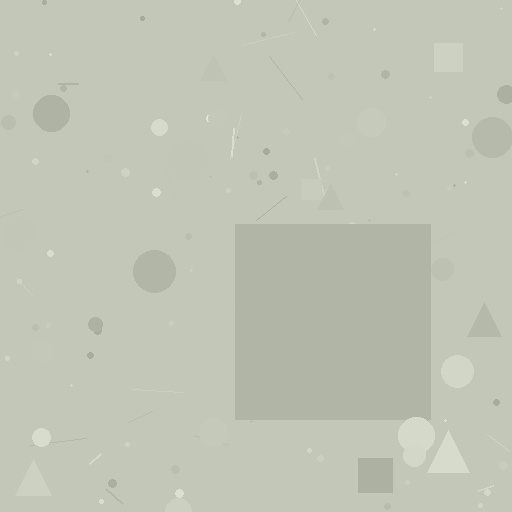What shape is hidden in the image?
A square is hidden in the image.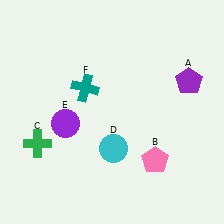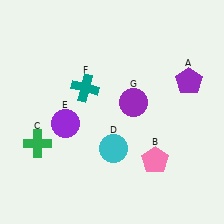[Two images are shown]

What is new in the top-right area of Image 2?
A purple circle (G) was added in the top-right area of Image 2.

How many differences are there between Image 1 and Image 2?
There is 1 difference between the two images.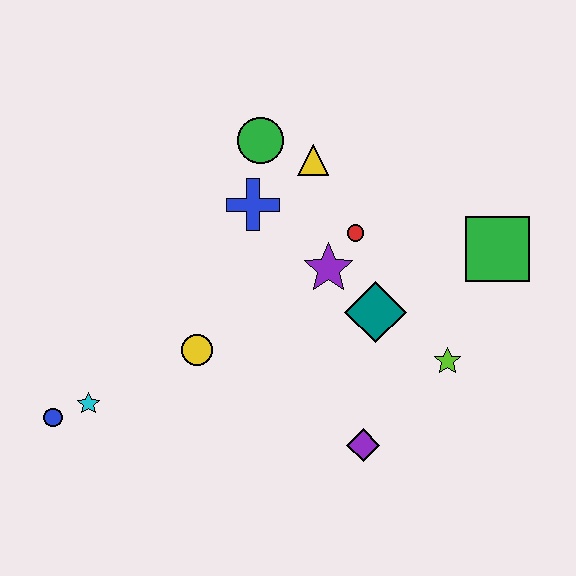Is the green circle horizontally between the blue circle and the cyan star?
No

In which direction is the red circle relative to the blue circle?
The red circle is to the right of the blue circle.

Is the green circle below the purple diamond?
No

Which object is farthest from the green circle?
The blue circle is farthest from the green circle.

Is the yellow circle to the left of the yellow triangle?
Yes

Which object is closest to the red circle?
The purple star is closest to the red circle.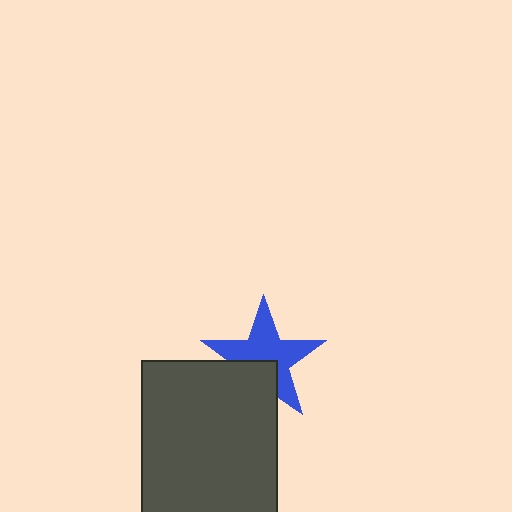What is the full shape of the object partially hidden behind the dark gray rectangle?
The partially hidden object is a blue star.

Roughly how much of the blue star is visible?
Most of it is visible (roughly 68%).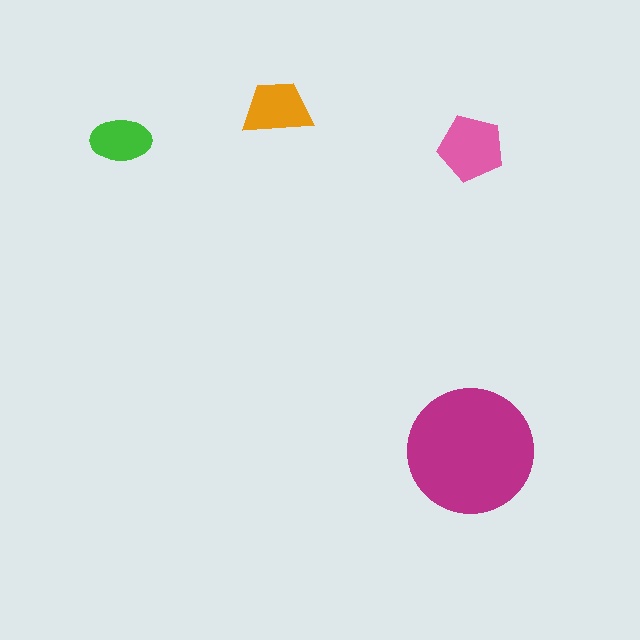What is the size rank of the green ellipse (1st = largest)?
4th.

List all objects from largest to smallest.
The magenta circle, the pink pentagon, the orange trapezoid, the green ellipse.